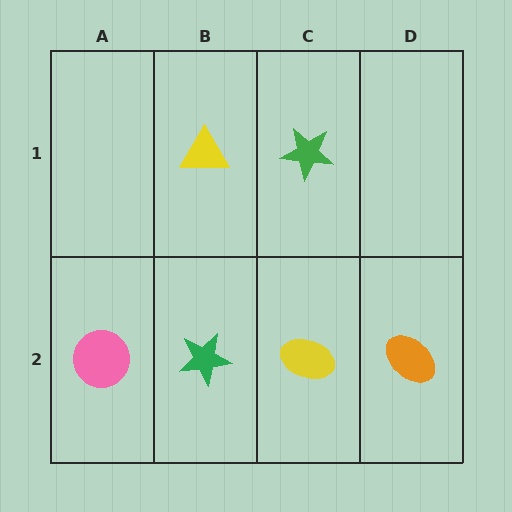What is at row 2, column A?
A pink circle.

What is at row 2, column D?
An orange ellipse.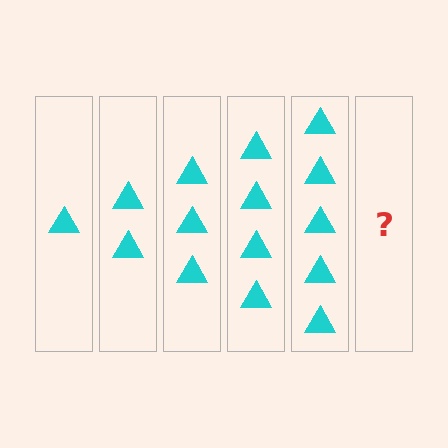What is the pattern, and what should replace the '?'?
The pattern is that each step adds one more triangle. The '?' should be 6 triangles.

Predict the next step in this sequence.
The next step is 6 triangles.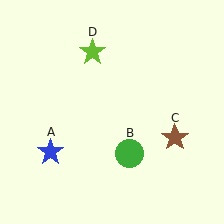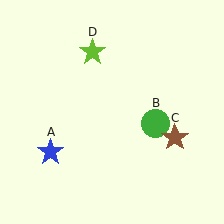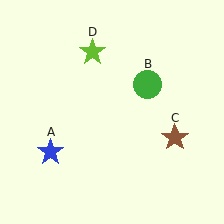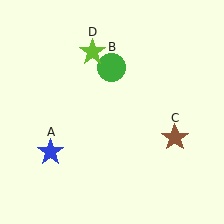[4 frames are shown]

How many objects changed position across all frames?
1 object changed position: green circle (object B).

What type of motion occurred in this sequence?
The green circle (object B) rotated counterclockwise around the center of the scene.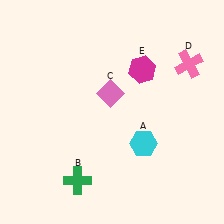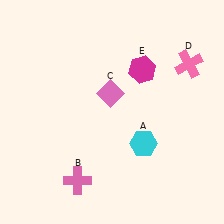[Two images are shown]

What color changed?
The cross (B) changed from green in Image 1 to pink in Image 2.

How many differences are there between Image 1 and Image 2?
There is 1 difference between the two images.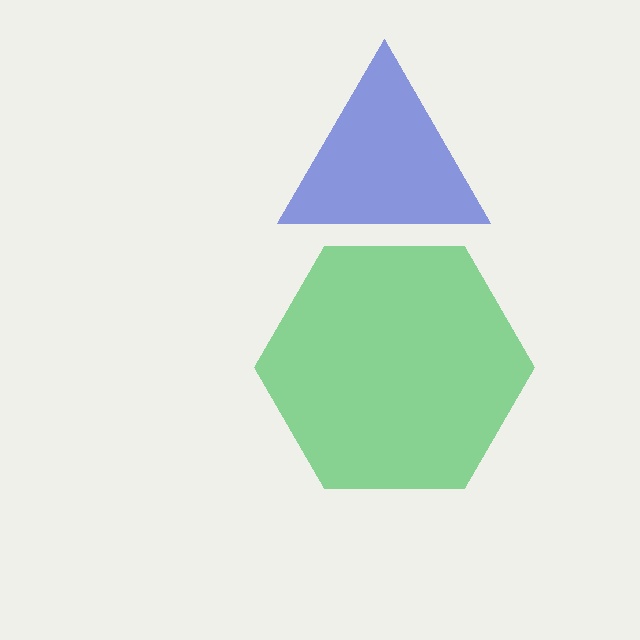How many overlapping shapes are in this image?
There are 2 overlapping shapes in the image.